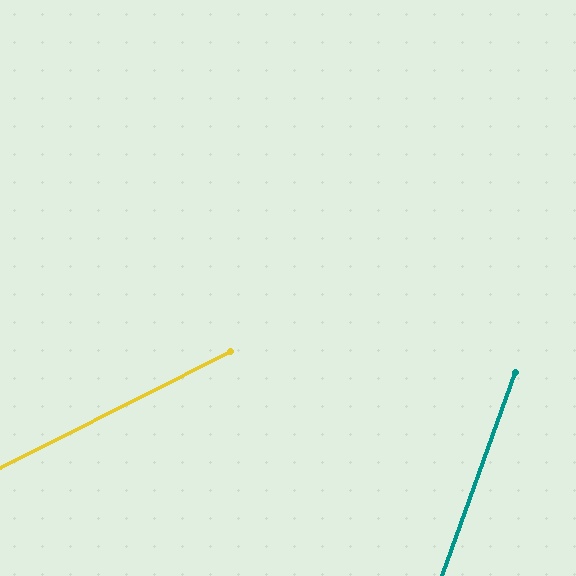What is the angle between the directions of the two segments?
Approximately 44 degrees.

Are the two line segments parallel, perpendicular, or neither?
Neither parallel nor perpendicular — they differ by about 44°.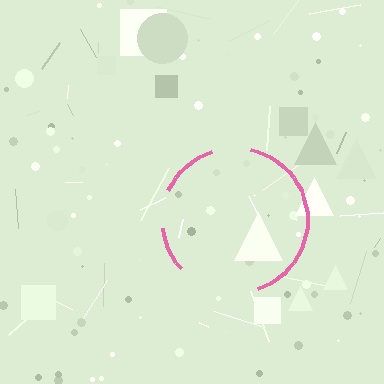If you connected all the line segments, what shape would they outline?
They would outline a circle.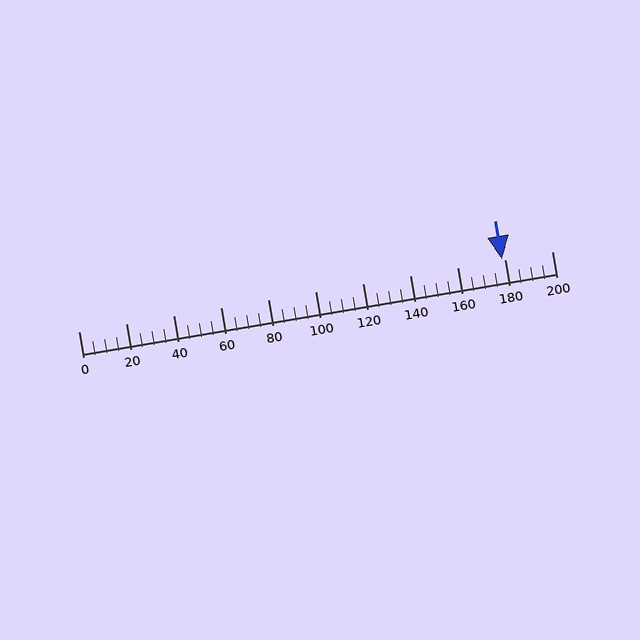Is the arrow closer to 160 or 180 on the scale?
The arrow is closer to 180.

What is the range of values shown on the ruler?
The ruler shows values from 0 to 200.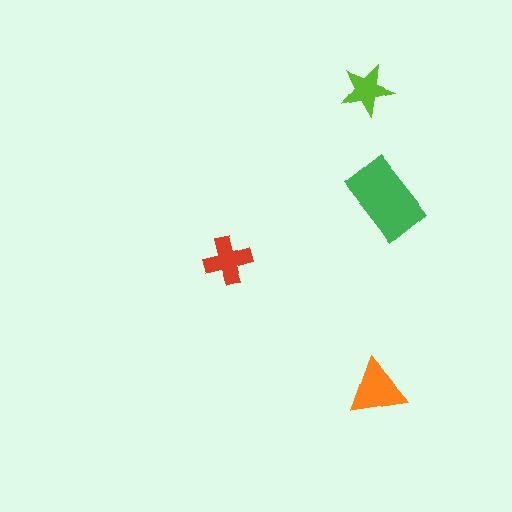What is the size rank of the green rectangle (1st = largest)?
1st.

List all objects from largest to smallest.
The green rectangle, the orange triangle, the red cross, the lime star.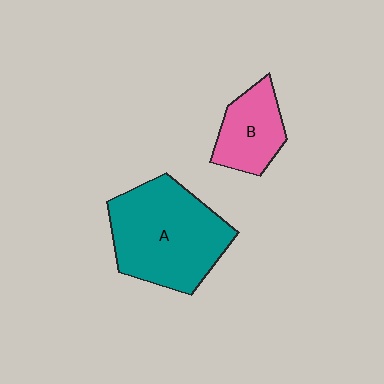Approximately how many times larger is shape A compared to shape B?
Approximately 2.1 times.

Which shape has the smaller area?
Shape B (pink).